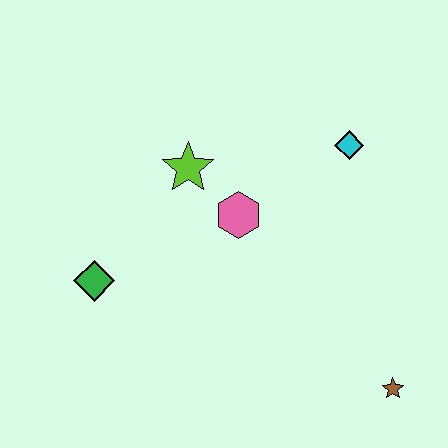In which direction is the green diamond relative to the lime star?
The green diamond is below the lime star.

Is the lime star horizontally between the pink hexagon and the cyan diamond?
No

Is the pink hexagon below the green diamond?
No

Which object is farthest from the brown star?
The green diamond is farthest from the brown star.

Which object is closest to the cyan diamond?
The pink hexagon is closest to the cyan diamond.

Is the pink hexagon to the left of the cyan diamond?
Yes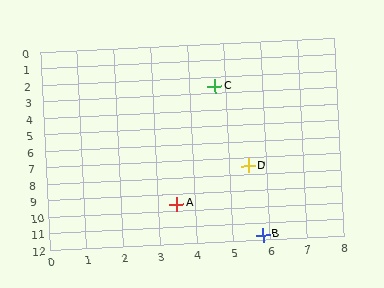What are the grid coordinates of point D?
Point D is at approximately (5.5, 7.5).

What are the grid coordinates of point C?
Point C is at approximately (4.7, 2.6).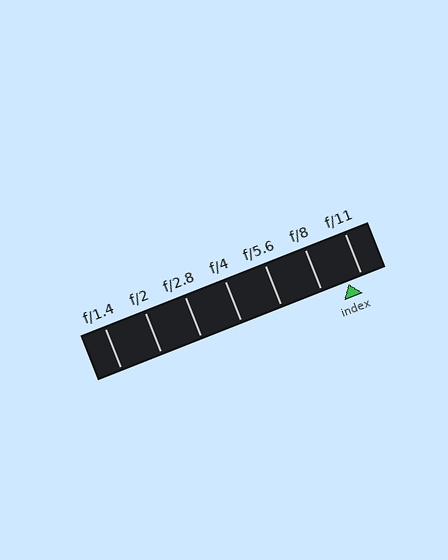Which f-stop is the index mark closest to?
The index mark is closest to f/11.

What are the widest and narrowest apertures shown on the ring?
The widest aperture shown is f/1.4 and the narrowest is f/11.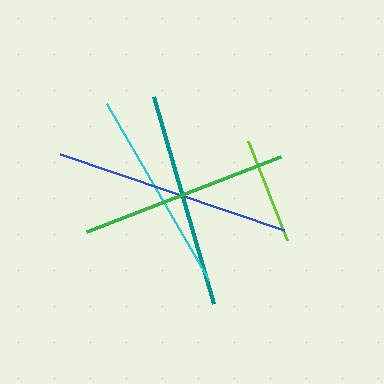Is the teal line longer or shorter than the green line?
The teal line is longer than the green line.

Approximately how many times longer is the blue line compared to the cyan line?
The blue line is approximately 1.2 times the length of the cyan line.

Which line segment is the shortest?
The lime line is the shortest at approximately 106 pixels.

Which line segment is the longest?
The blue line is the longest at approximately 237 pixels.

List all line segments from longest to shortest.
From longest to shortest: blue, teal, green, cyan, lime.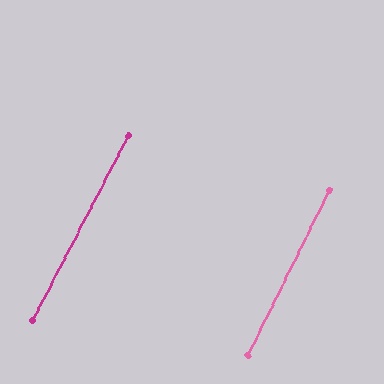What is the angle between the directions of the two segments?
Approximately 1 degree.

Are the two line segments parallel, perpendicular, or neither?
Parallel — their directions differ by only 1.0°.